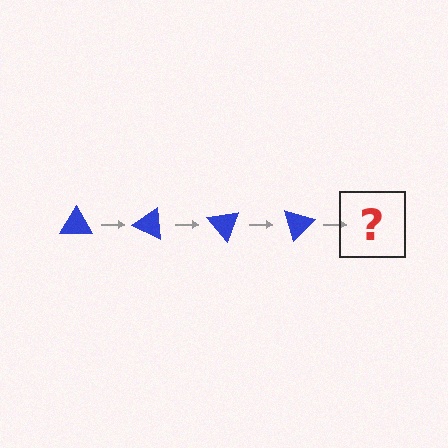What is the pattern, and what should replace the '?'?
The pattern is that the triangle rotates 25 degrees each step. The '?' should be a blue triangle rotated 100 degrees.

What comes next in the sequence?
The next element should be a blue triangle rotated 100 degrees.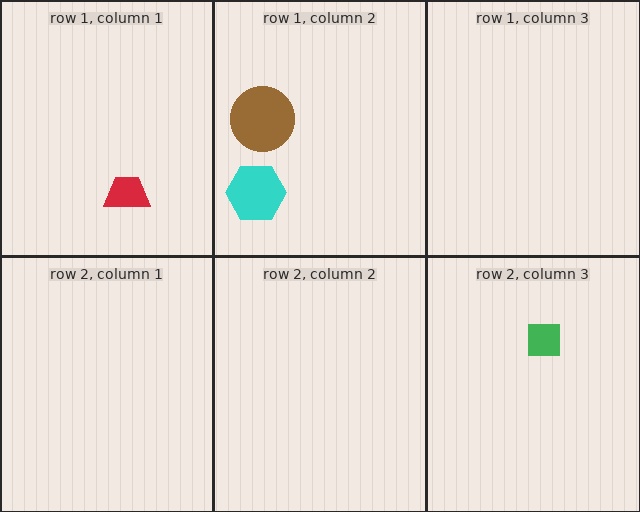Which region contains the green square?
The row 2, column 3 region.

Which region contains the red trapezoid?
The row 1, column 1 region.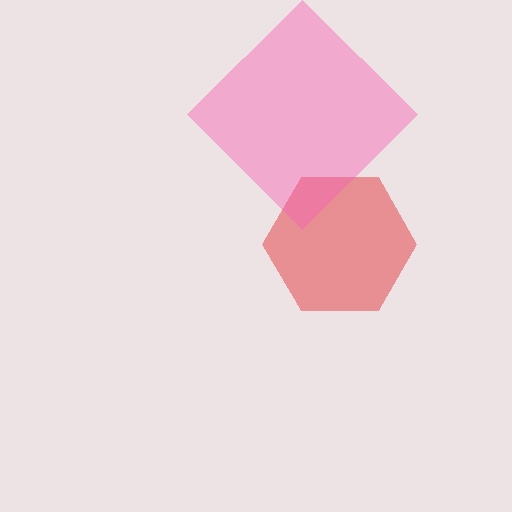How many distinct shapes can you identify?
There are 2 distinct shapes: a red hexagon, a pink diamond.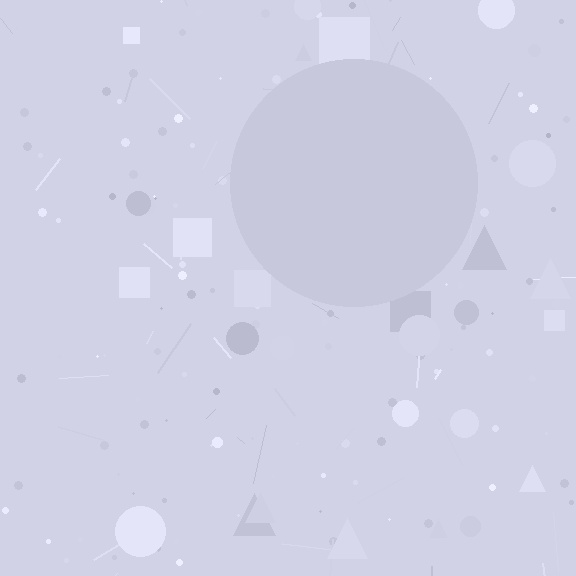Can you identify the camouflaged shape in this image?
The camouflaged shape is a circle.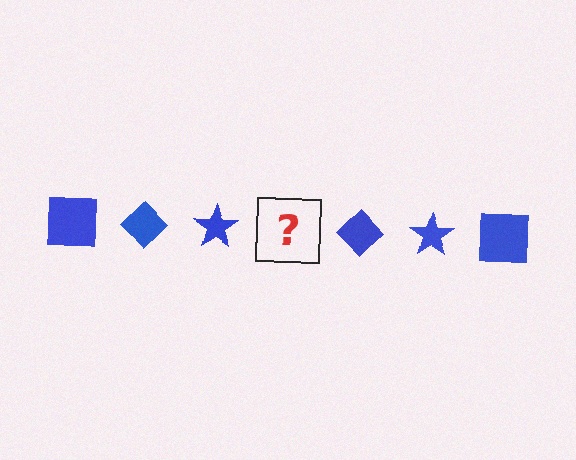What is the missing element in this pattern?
The missing element is a blue square.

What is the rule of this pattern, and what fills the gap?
The rule is that the pattern cycles through square, diamond, star shapes in blue. The gap should be filled with a blue square.